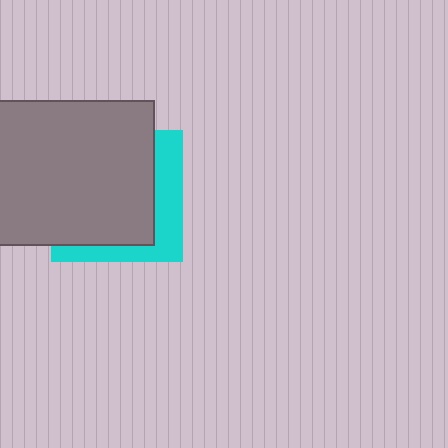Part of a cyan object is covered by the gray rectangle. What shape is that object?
It is a square.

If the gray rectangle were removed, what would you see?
You would see the complete cyan square.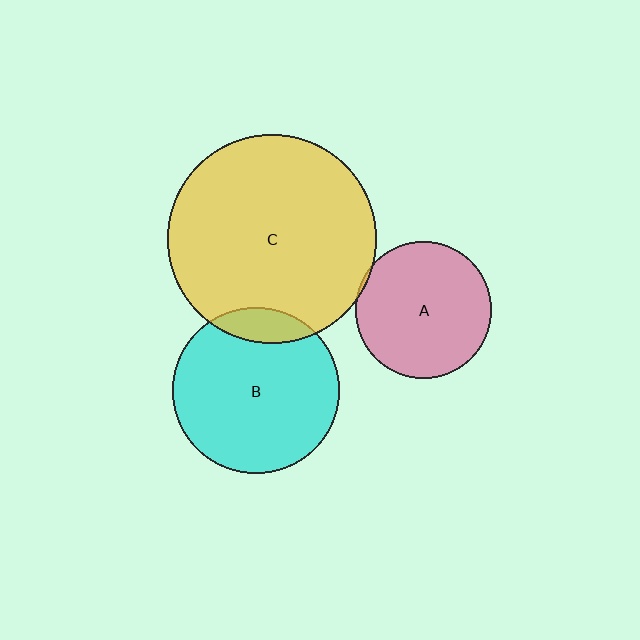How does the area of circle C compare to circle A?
Approximately 2.3 times.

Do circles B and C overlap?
Yes.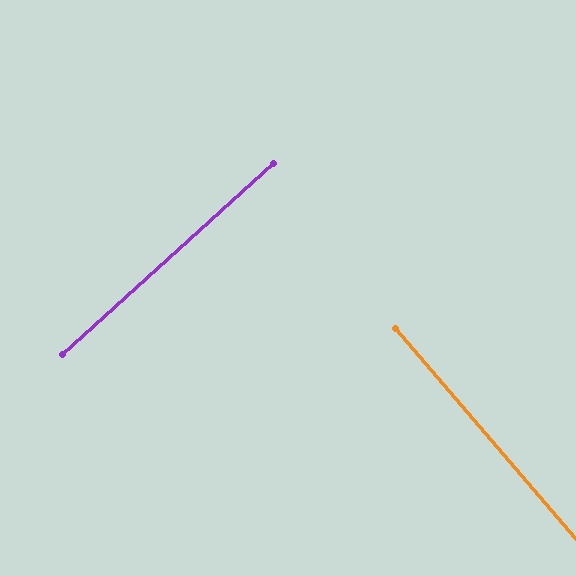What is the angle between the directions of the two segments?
Approximately 89 degrees.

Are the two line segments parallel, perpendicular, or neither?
Perpendicular — they meet at approximately 89°.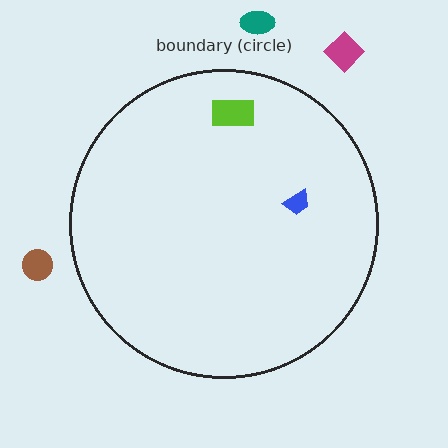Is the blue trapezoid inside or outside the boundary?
Inside.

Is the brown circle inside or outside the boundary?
Outside.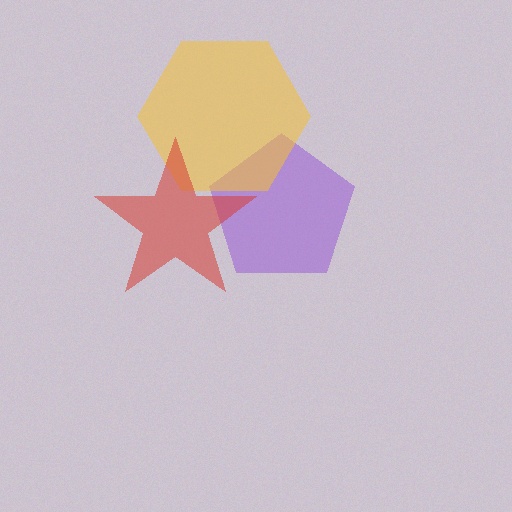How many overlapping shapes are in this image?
There are 3 overlapping shapes in the image.